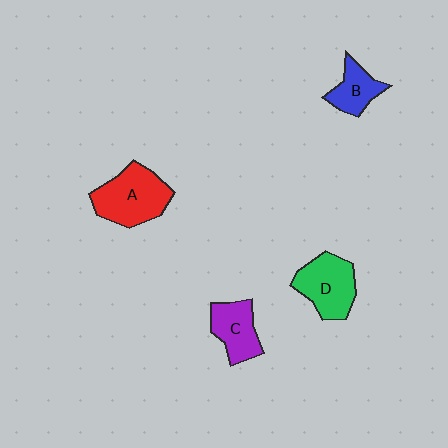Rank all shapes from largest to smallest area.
From largest to smallest: A (red), D (green), C (purple), B (blue).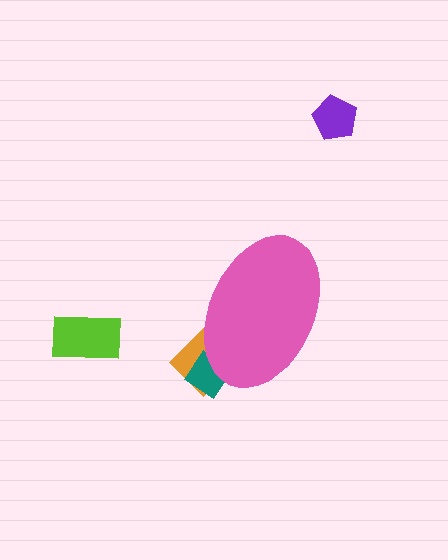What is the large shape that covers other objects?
A pink ellipse.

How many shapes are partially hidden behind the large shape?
2 shapes are partially hidden.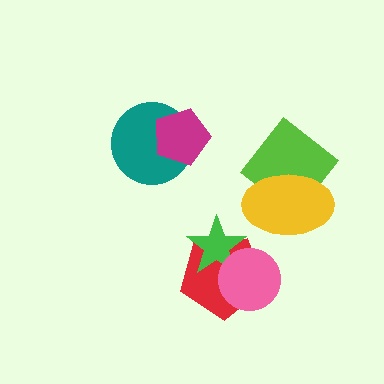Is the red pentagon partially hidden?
Yes, it is partially covered by another shape.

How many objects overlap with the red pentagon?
2 objects overlap with the red pentagon.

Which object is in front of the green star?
The pink circle is in front of the green star.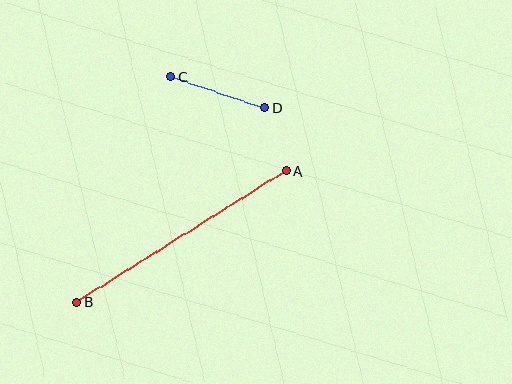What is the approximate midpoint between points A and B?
The midpoint is at approximately (181, 236) pixels.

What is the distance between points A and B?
The distance is approximately 247 pixels.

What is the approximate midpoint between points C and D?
The midpoint is at approximately (218, 92) pixels.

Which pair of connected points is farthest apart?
Points A and B are farthest apart.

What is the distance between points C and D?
The distance is approximately 99 pixels.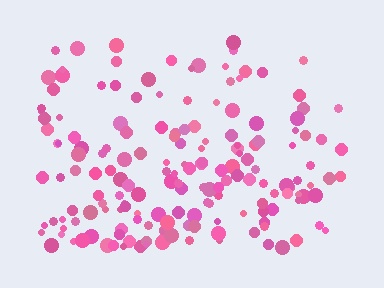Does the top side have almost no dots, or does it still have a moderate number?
Still a moderate number, just noticeably fewer than the bottom.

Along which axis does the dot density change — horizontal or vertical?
Vertical.